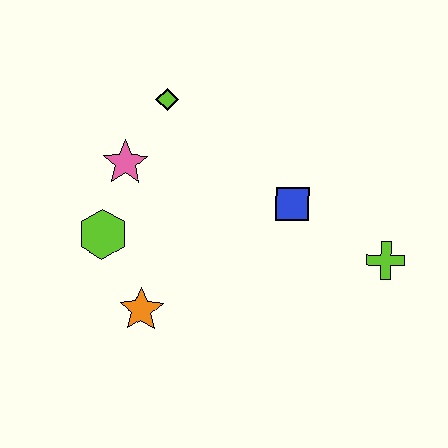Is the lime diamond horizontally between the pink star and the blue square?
Yes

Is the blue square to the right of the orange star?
Yes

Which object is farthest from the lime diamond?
The lime cross is farthest from the lime diamond.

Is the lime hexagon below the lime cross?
No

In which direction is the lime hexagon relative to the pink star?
The lime hexagon is below the pink star.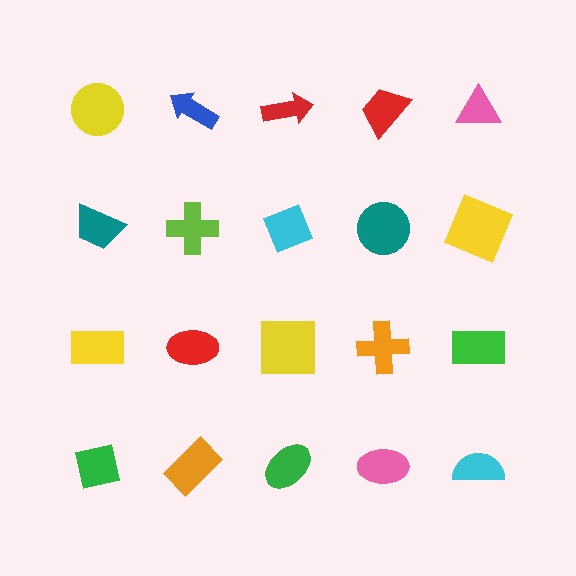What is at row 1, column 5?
A pink triangle.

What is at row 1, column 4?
A red trapezoid.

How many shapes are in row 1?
5 shapes.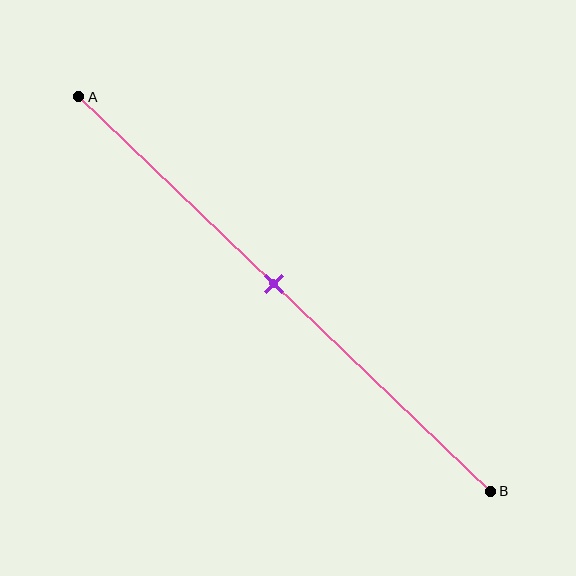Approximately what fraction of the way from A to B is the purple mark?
The purple mark is approximately 45% of the way from A to B.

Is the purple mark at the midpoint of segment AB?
Yes, the mark is approximately at the midpoint.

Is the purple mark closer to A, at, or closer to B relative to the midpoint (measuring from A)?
The purple mark is approximately at the midpoint of segment AB.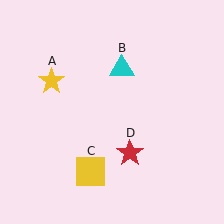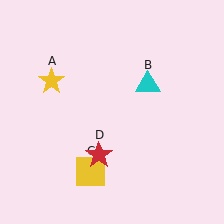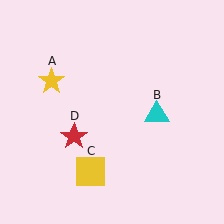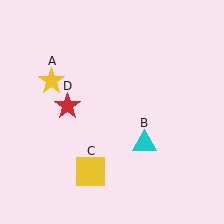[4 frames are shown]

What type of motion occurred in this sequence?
The cyan triangle (object B), red star (object D) rotated clockwise around the center of the scene.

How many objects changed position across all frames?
2 objects changed position: cyan triangle (object B), red star (object D).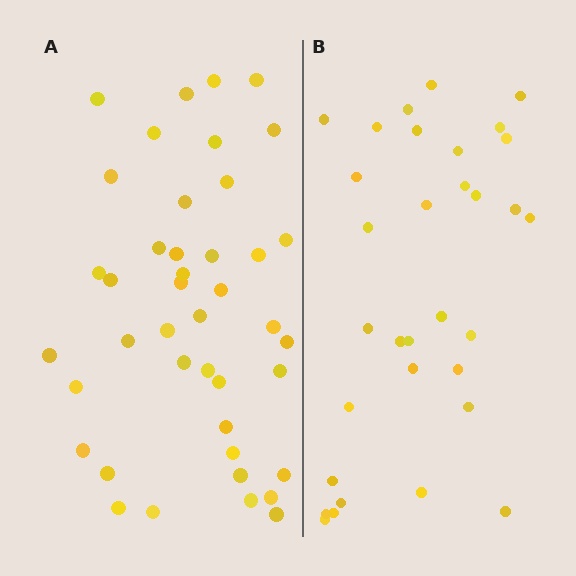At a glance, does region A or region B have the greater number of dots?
Region A (the left region) has more dots.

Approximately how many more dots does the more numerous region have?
Region A has roughly 10 or so more dots than region B.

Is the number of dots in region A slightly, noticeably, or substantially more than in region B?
Region A has noticeably more, but not dramatically so. The ratio is roughly 1.3 to 1.